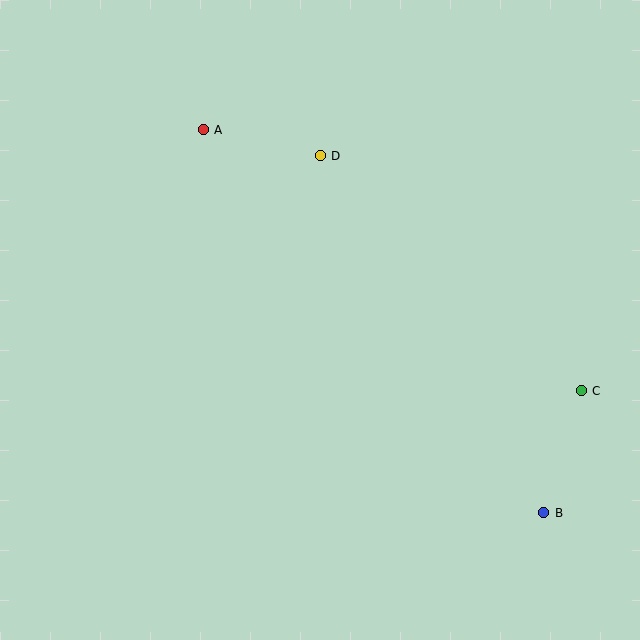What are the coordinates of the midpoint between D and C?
The midpoint between D and C is at (451, 273).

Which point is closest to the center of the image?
Point D at (320, 156) is closest to the center.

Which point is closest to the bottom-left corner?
Point A is closest to the bottom-left corner.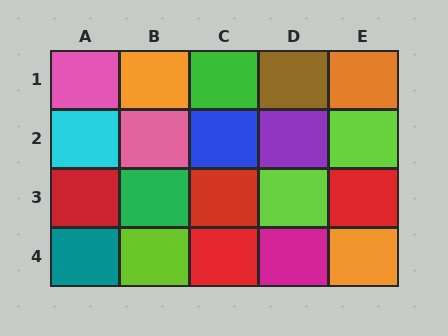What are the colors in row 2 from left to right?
Cyan, pink, blue, purple, lime.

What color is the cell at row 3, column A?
Red.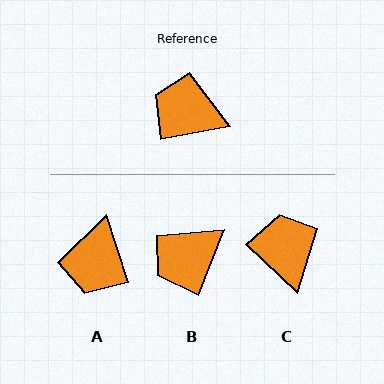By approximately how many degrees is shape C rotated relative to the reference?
Approximately 54 degrees clockwise.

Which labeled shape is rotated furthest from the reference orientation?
A, about 97 degrees away.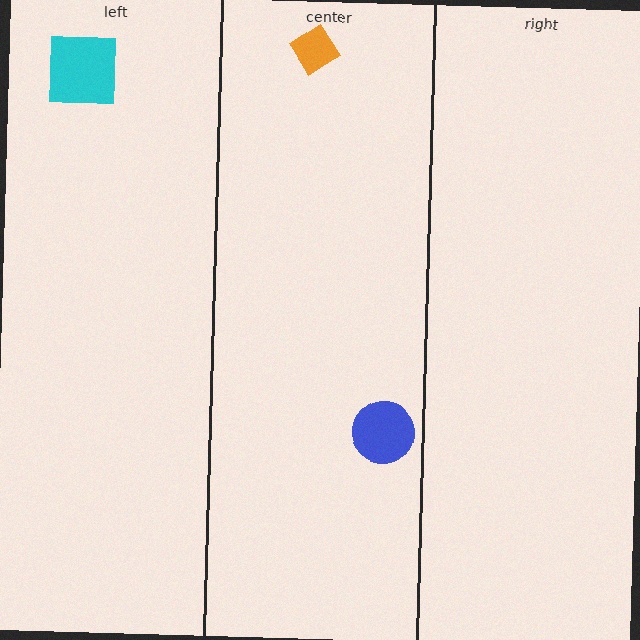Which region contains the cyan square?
The left region.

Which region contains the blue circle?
The center region.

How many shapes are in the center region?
2.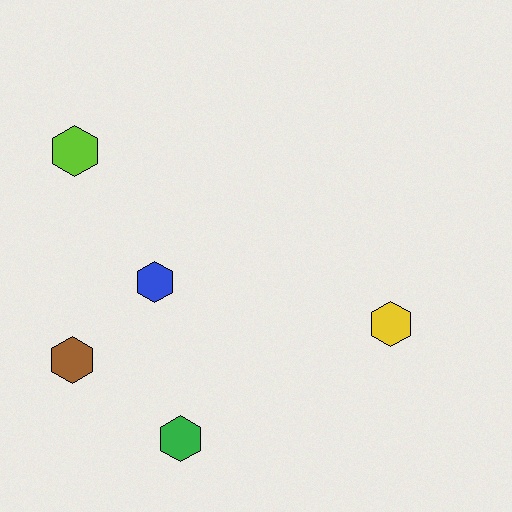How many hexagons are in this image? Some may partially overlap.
There are 5 hexagons.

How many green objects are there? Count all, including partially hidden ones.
There is 1 green object.